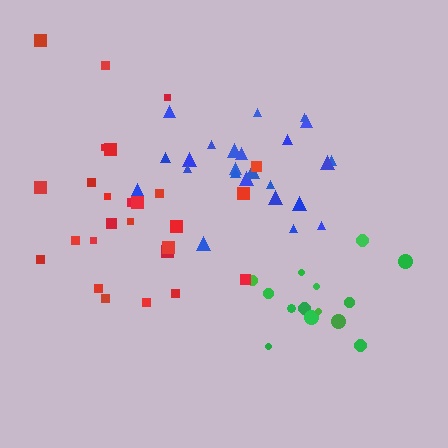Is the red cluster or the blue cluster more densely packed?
Blue.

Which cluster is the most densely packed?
Blue.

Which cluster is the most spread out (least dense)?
Red.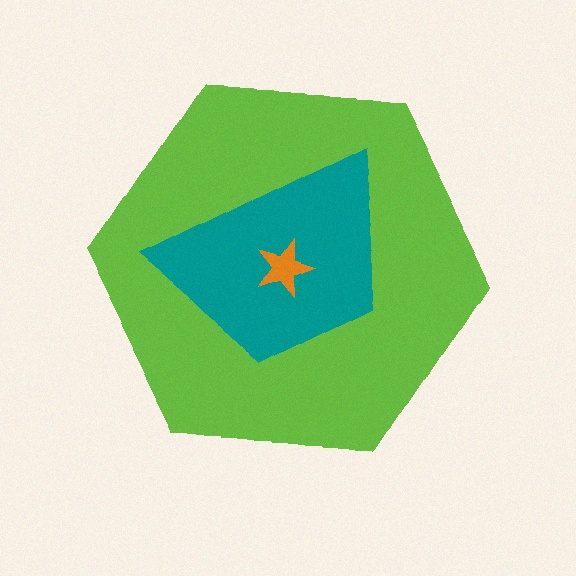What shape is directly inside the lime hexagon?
The teal trapezoid.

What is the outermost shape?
The lime hexagon.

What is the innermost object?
The orange star.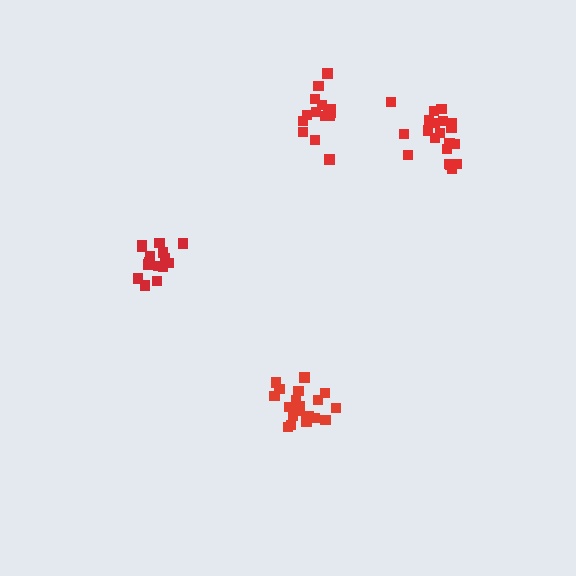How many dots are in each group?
Group 1: 15 dots, Group 2: 16 dots, Group 3: 19 dots, Group 4: 20 dots (70 total).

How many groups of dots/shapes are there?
There are 4 groups.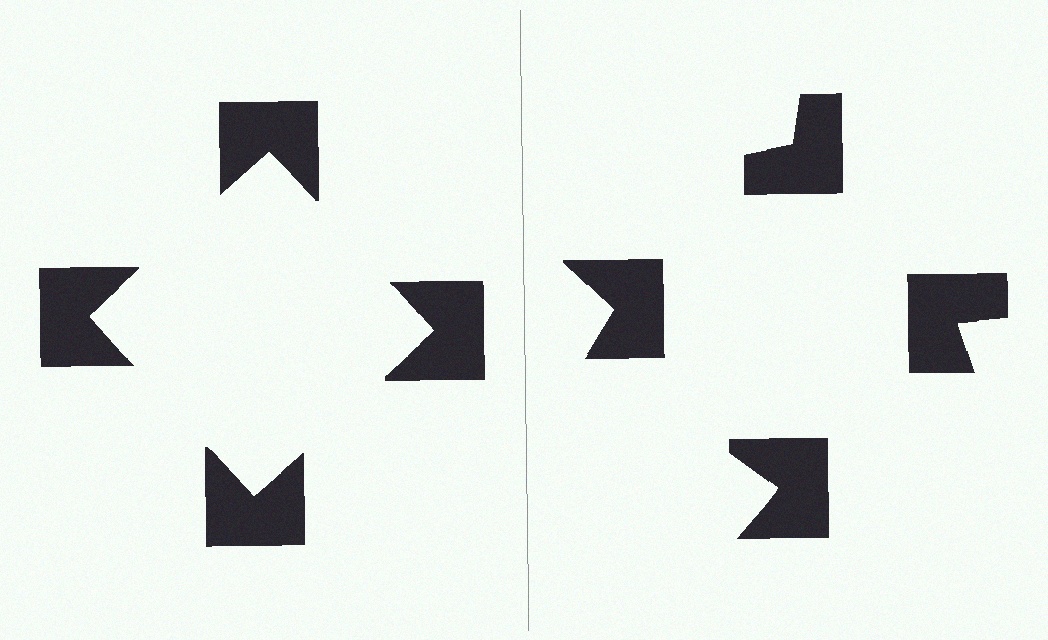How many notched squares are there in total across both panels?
8 — 4 on each side.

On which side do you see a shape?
An illusory square appears on the left side. On the right side the wedge cuts are rotated, so no coherent shape forms.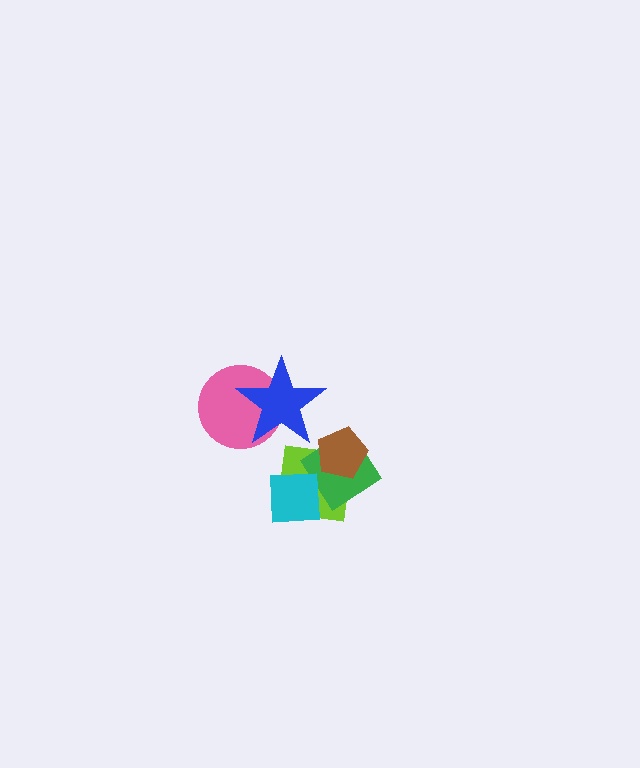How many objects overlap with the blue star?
1 object overlaps with the blue star.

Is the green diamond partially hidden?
Yes, it is partially covered by another shape.